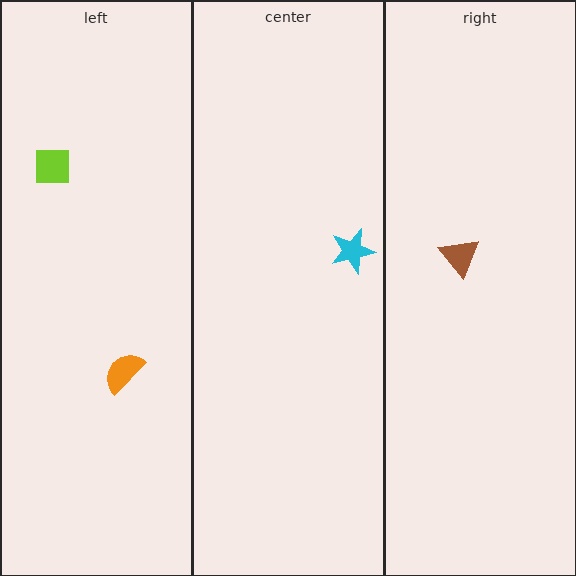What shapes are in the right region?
The brown triangle.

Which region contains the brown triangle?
The right region.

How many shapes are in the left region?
2.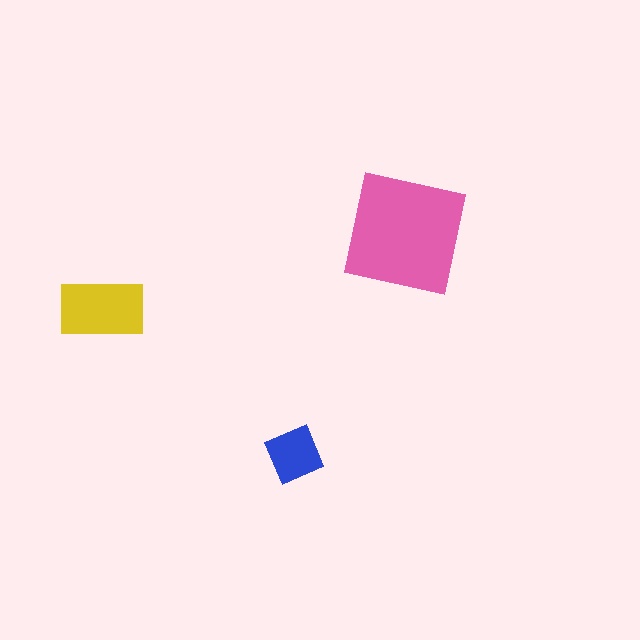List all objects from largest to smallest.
The pink square, the yellow rectangle, the blue diamond.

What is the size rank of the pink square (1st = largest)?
1st.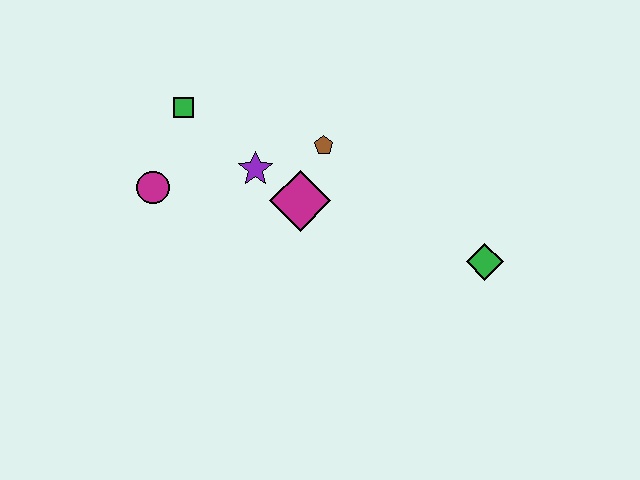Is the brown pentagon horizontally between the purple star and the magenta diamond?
No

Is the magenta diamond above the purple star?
No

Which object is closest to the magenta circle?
The green square is closest to the magenta circle.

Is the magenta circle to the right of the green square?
No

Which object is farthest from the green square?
The green diamond is farthest from the green square.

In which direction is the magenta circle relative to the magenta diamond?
The magenta circle is to the left of the magenta diamond.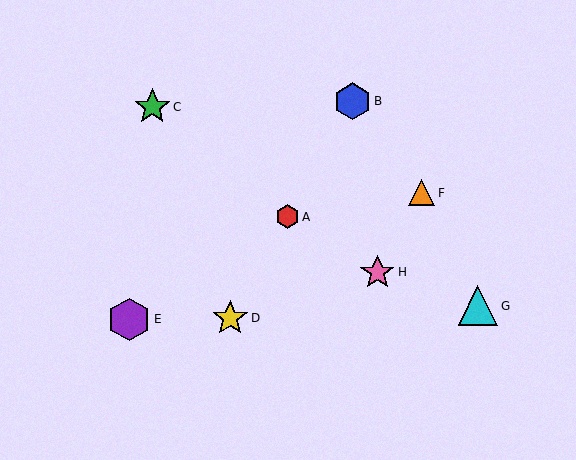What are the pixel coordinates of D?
Object D is at (230, 318).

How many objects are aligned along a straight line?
3 objects (A, B, D) are aligned along a straight line.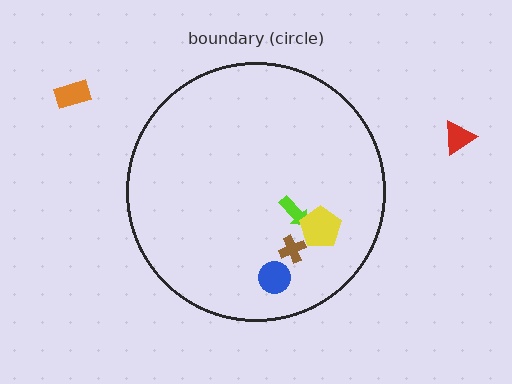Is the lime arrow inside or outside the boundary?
Inside.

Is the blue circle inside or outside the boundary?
Inside.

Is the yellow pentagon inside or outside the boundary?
Inside.